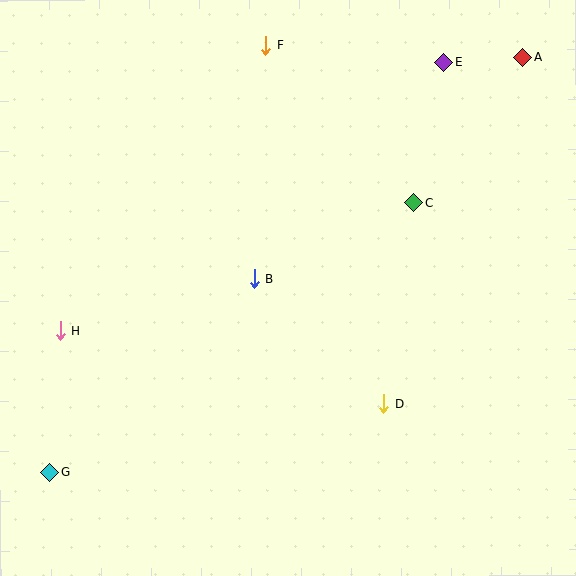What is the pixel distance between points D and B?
The distance between D and B is 180 pixels.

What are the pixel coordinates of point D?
Point D is at (384, 403).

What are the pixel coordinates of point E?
Point E is at (444, 62).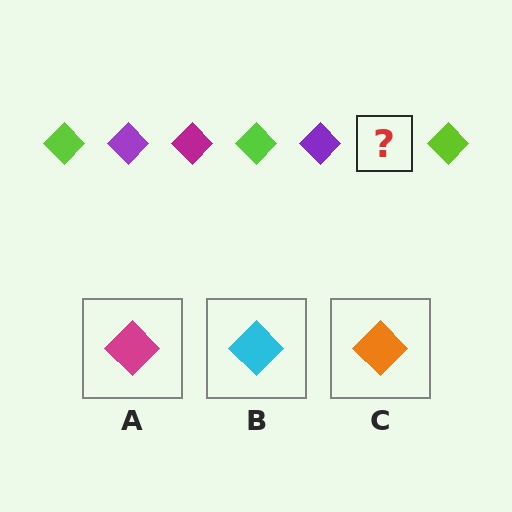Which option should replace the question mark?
Option A.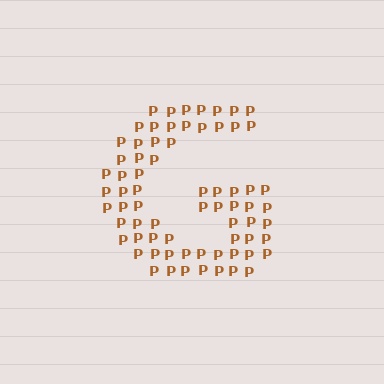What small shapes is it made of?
It is made of small letter P's.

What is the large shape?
The large shape is the letter G.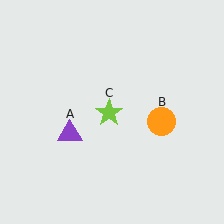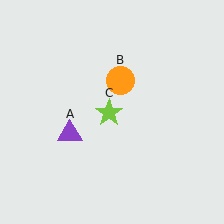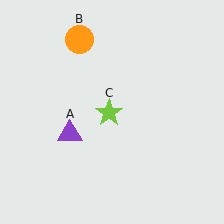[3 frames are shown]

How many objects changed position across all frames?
1 object changed position: orange circle (object B).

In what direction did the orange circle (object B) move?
The orange circle (object B) moved up and to the left.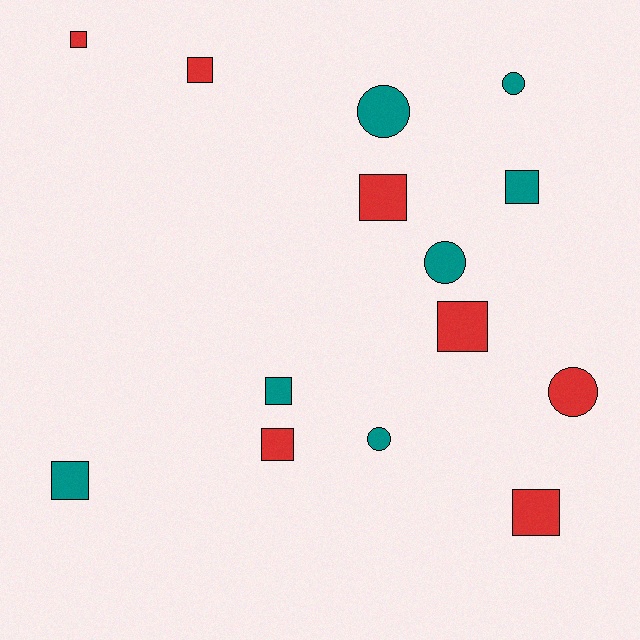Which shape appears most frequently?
Square, with 9 objects.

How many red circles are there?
There is 1 red circle.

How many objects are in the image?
There are 14 objects.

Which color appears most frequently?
Red, with 7 objects.